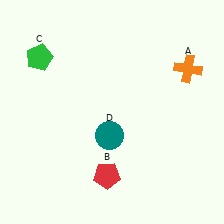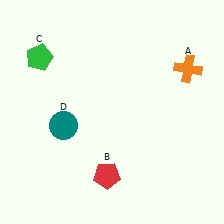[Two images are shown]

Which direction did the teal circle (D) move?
The teal circle (D) moved left.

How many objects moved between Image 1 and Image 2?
1 object moved between the two images.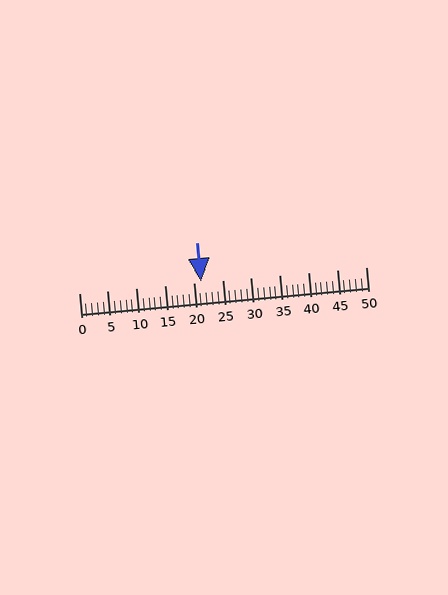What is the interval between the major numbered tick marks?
The major tick marks are spaced 5 units apart.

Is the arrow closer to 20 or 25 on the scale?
The arrow is closer to 20.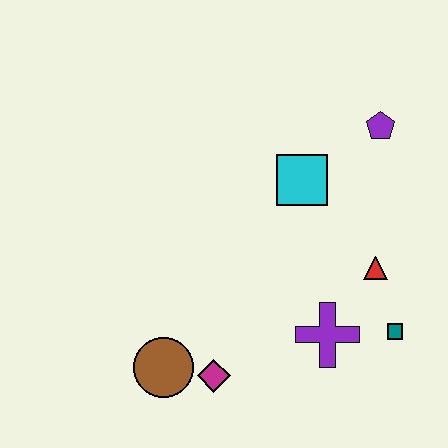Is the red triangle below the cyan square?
Yes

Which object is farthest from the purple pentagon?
The brown circle is farthest from the purple pentagon.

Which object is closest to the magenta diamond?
The brown circle is closest to the magenta diamond.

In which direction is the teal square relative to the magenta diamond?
The teal square is to the right of the magenta diamond.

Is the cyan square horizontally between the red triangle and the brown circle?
Yes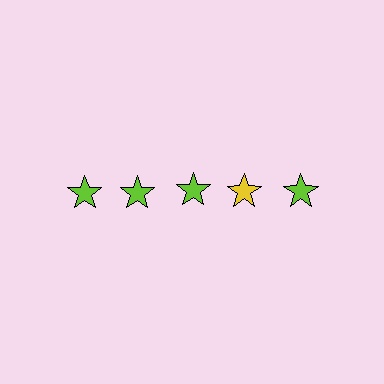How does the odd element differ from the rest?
It has a different color: yellow instead of lime.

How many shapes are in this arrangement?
There are 5 shapes arranged in a grid pattern.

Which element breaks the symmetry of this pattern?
The yellow star in the top row, second from right column breaks the symmetry. All other shapes are lime stars.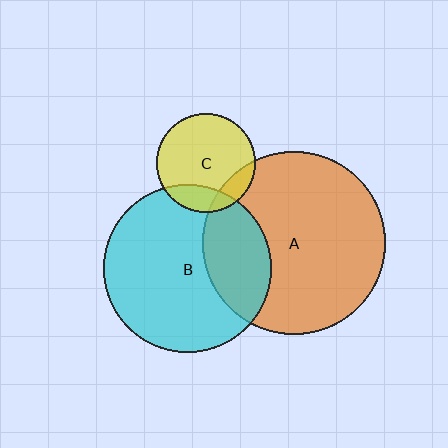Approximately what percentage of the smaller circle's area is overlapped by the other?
Approximately 30%.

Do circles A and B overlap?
Yes.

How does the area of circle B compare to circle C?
Approximately 2.9 times.